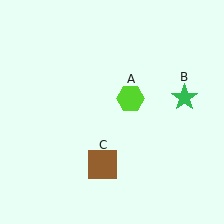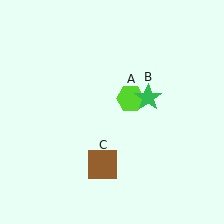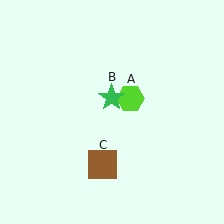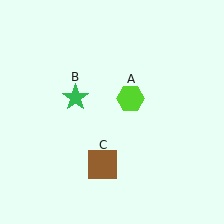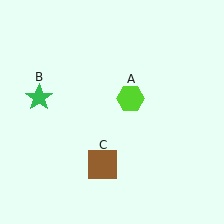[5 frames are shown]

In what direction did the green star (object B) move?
The green star (object B) moved left.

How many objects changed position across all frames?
1 object changed position: green star (object B).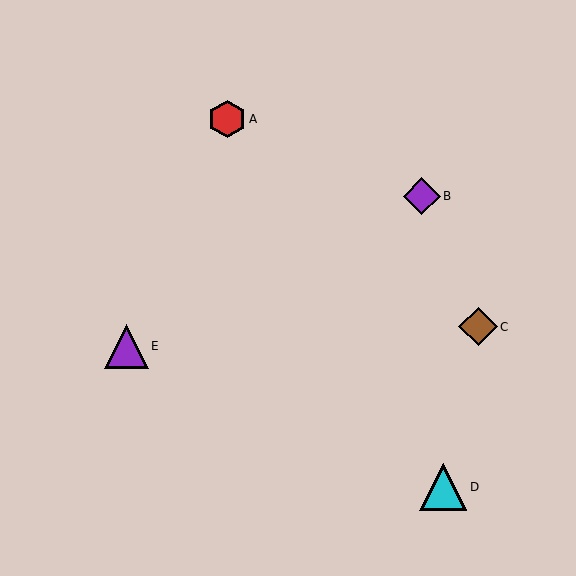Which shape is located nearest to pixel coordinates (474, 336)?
The brown diamond (labeled C) at (478, 327) is nearest to that location.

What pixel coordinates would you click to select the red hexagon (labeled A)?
Click at (227, 119) to select the red hexagon A.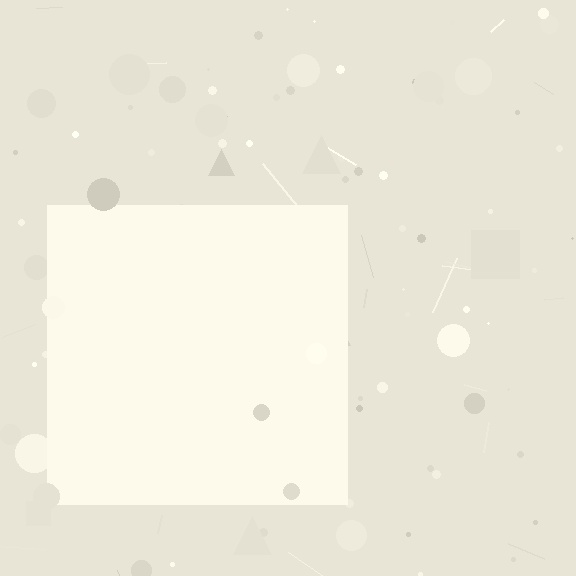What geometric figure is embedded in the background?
A square is embedded in the background.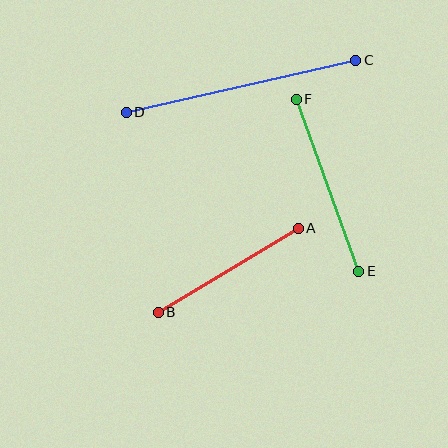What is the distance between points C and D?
The distance is approximately 236 pixels.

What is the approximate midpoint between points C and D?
The midpoint is at approximately (241, 86) pixels.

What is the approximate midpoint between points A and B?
The midpoint is at approximately (228, 270) pixels.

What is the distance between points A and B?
The distance is approximately 163 pixels.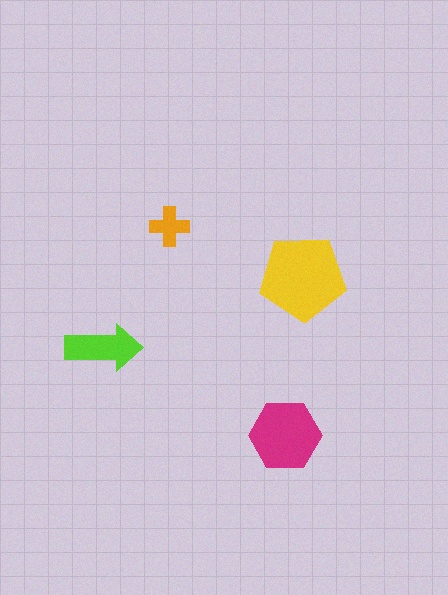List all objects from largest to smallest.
The yellow pentagon, the magenta hexagon, the lime arrow, the orange cross.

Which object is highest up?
The orange cross is topmost.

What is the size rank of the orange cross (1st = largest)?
4th.